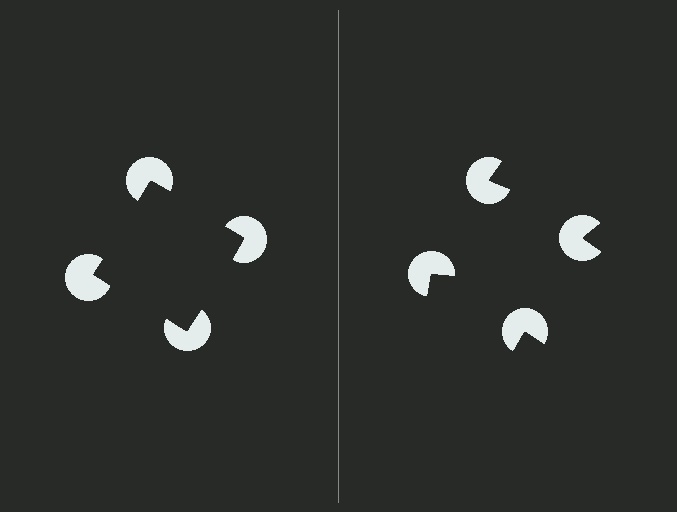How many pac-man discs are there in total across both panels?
8 — 4 on each side.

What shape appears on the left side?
An illusory square.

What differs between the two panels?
The pac-man discs are positioned identically on both sides; only the wedge orientations differ. On the left they align to a square; on the right they are misaligned.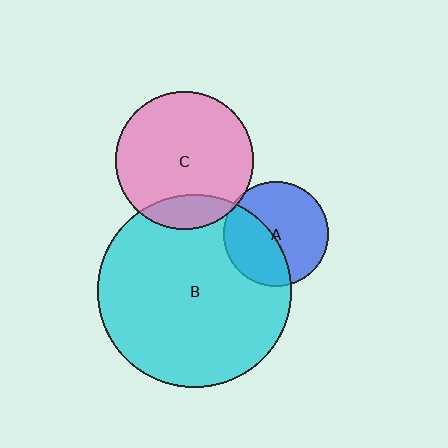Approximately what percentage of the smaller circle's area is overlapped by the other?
Approximately 40%.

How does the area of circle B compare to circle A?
Approximately 3.4 times.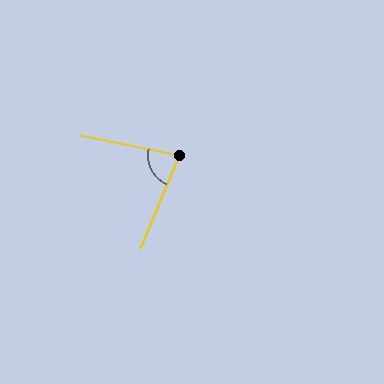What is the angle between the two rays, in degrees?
Approximately 78 degrees.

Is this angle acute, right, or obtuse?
It is acute.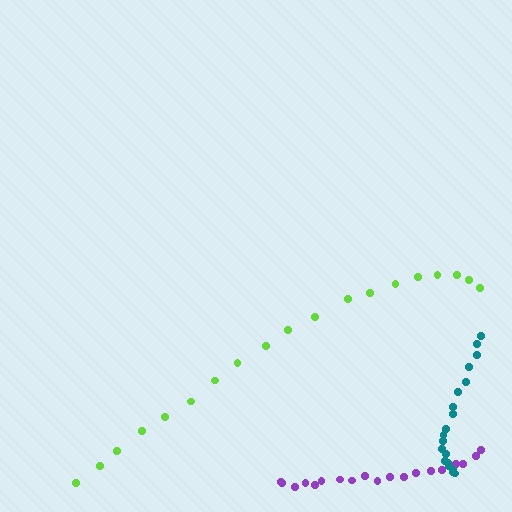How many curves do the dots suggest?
There are 3 distinct paths.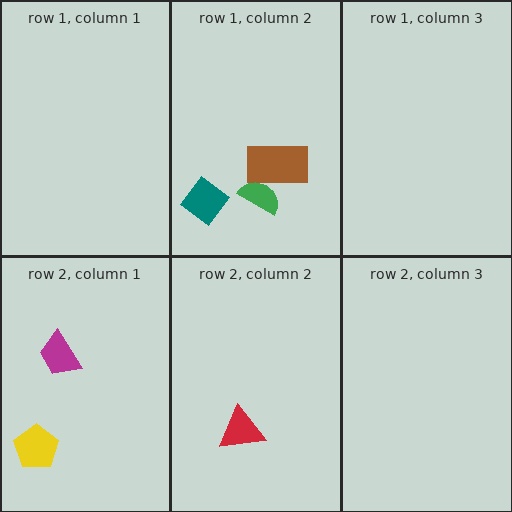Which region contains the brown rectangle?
The row 1, column 2 region.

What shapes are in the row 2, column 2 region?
The red triangle.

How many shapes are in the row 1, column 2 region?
3.